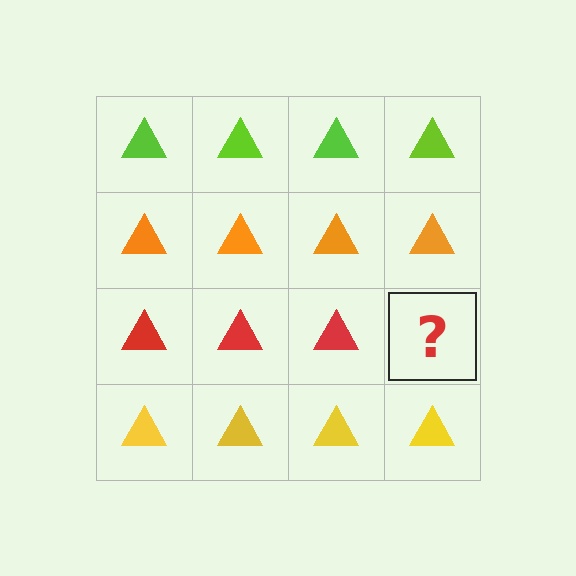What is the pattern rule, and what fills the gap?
The rule is that each row has a consistent color. The gap should be filled with a red triangle.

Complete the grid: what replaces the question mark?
The question mark should be replaced with a red triangle.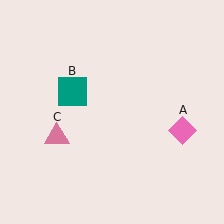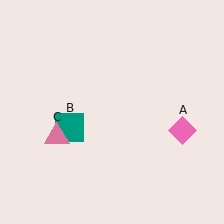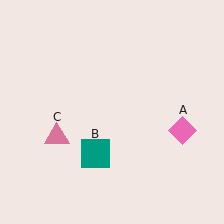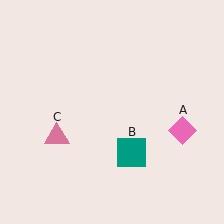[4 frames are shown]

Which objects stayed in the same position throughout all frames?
Pink diamond (object A) and pink triangle (object C) remained stationary.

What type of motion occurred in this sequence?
The teal square (object B) rotated counterclockwise around the center of the scene.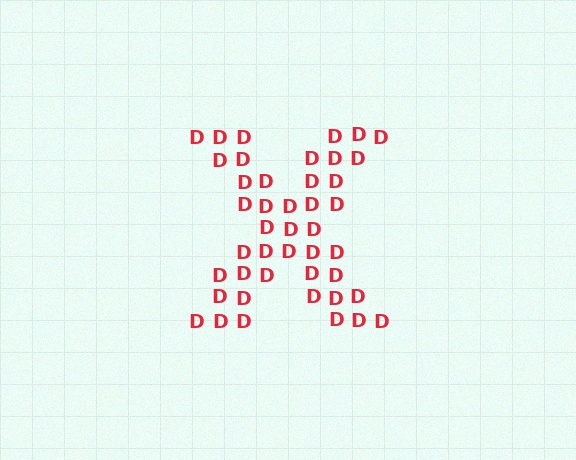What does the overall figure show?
The overall figure shows the letter X.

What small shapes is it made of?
It is made of small letter D's.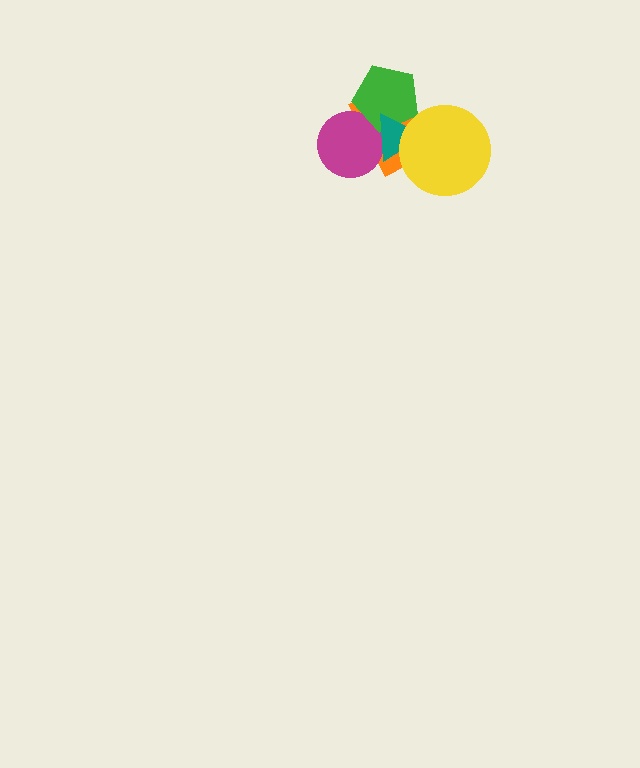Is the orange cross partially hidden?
Yes, it is partially covered by another shape.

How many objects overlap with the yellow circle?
2 objects overlap with the yellow circle.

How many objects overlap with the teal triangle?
4 objects overlap with the teal triangle.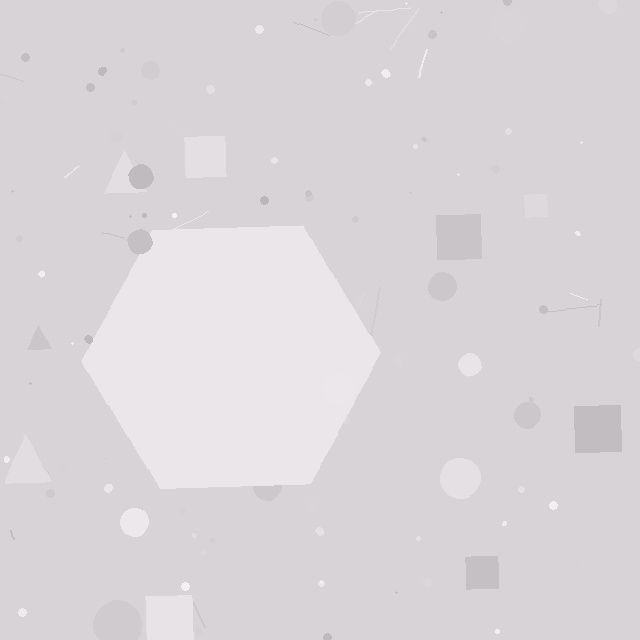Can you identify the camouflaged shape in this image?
The camouflaged shape is a hexagon.